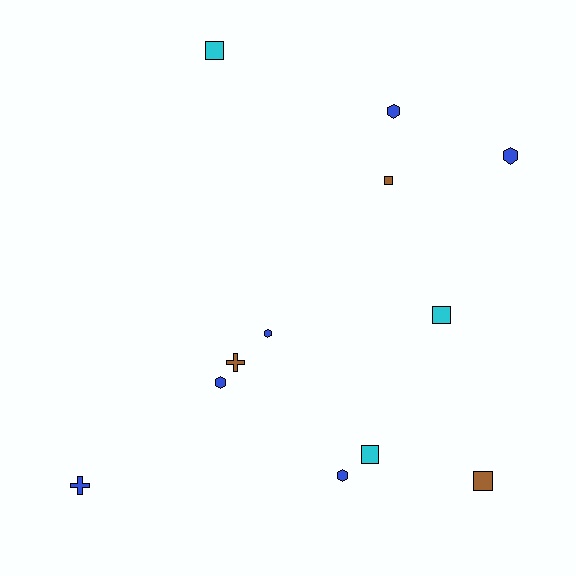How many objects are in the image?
There are 12 objects.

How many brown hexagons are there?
There are no brown hexagons.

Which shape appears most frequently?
Square, with 5 objects.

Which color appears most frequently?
Blue, with 6 objects.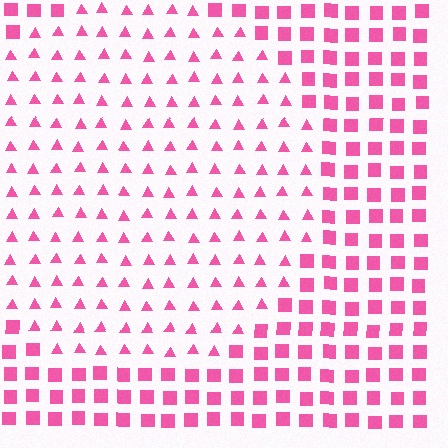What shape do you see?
I see a circle.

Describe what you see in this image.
The image is filled with small pink elements arranged in a uniform grid. A circle-shaped region contains triangles, while the surrounding area contains squares. The boundary is defined purely by the change in element shape.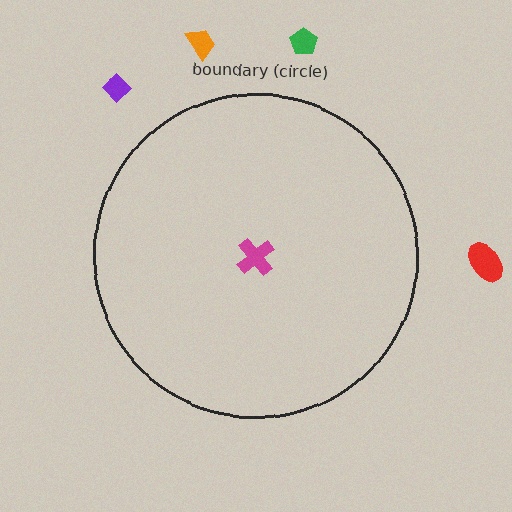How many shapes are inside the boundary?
1 inside, 4 outside.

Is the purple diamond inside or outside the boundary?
Outside.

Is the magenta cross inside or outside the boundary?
Inside.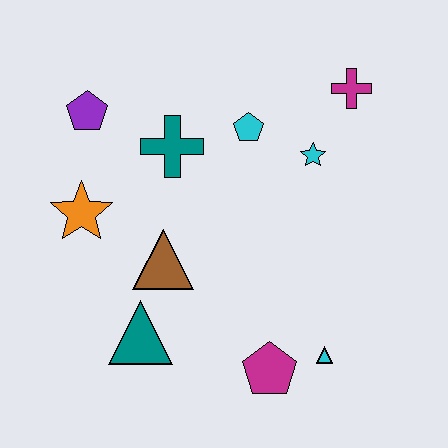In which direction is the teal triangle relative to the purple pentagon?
The teal triangle is below the purple pentagon.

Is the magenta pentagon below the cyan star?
Yes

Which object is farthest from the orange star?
The magenta cross is farthest from the orange star.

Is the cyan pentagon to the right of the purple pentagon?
Yes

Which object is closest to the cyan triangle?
The magenta pentagon is closest to the cyan triangle.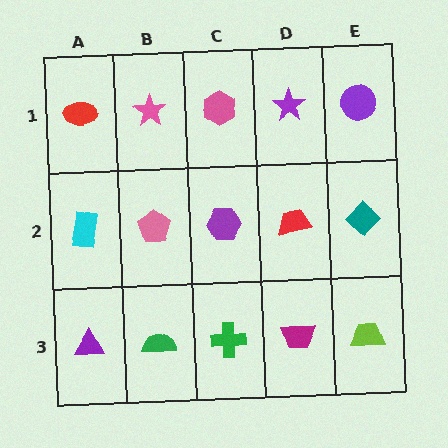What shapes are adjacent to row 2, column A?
A red ellipse (row 1, column A), a purple triangle (row 3, column A), a pink pentagon (row 2, column B).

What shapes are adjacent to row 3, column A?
A cyan rectangle (row 2, column A), a green semicircle (row 3, column B).